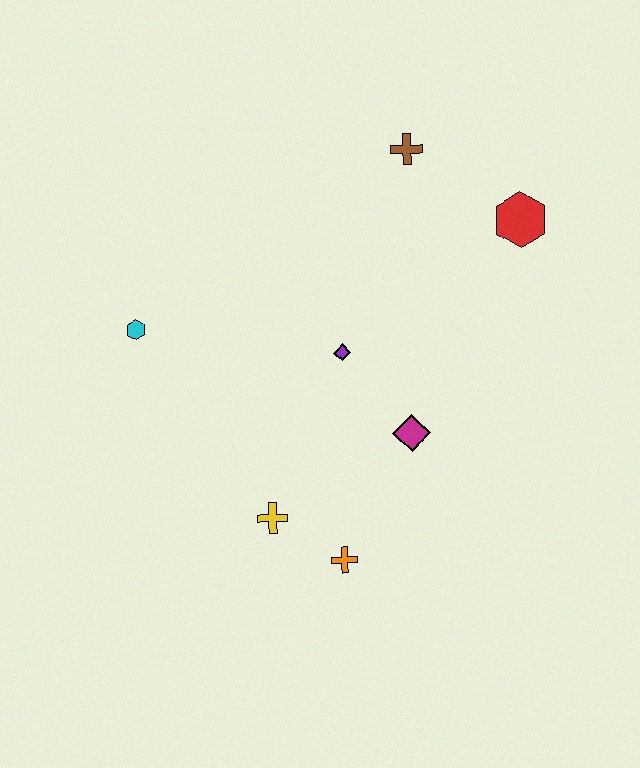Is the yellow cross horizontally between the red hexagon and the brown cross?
No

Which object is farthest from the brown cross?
The orange cross is farthest from the brown cross.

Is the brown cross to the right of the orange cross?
Yes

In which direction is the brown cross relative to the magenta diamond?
The brown cross is above the magenta diamond.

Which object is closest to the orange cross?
The yellow cross is closest to the orange cross.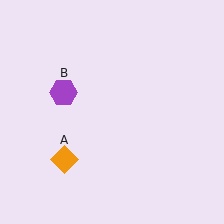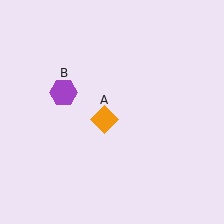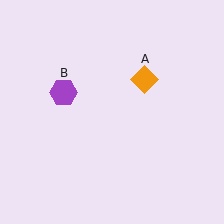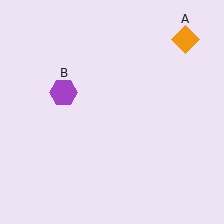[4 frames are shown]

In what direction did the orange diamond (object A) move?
The orange diamond (object A) moved up and to the right.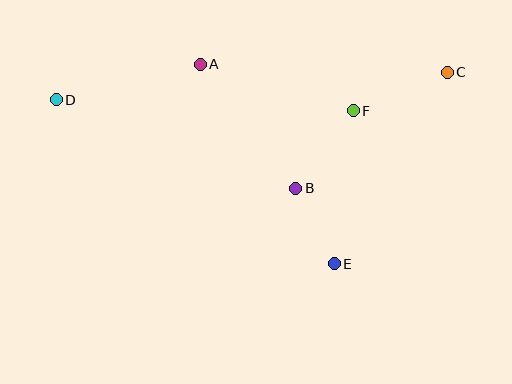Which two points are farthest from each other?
Points C and D are farthest from each other.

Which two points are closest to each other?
Points B and E are closest to each other.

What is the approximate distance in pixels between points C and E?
The distance between C and E is approximately 223 pixels.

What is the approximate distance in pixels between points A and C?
The distance between A and C is approximately 247 pixels.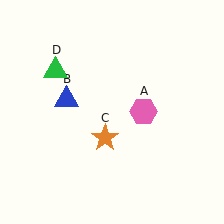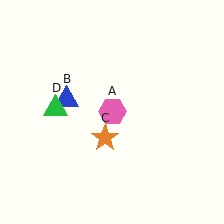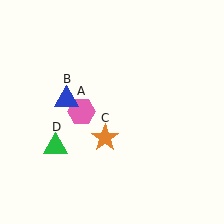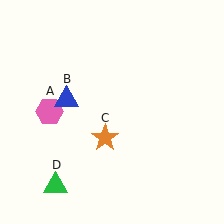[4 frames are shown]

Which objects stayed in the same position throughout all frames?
Blue triangle (object B) and orange star (object C) remained stationary.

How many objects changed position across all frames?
2 objects changed position: pink hexagon (object A), green triangle (object D).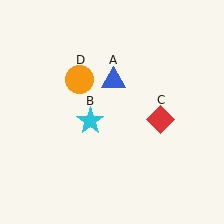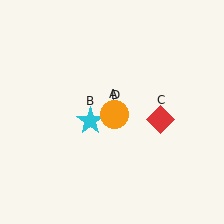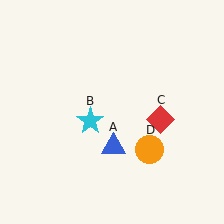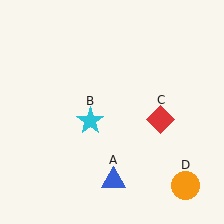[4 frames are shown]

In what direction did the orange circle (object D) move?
The orange circle (object D) moved down and to the right.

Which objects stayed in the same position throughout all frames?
Cyan star (object B) and red diamond (object C) remained stationary.